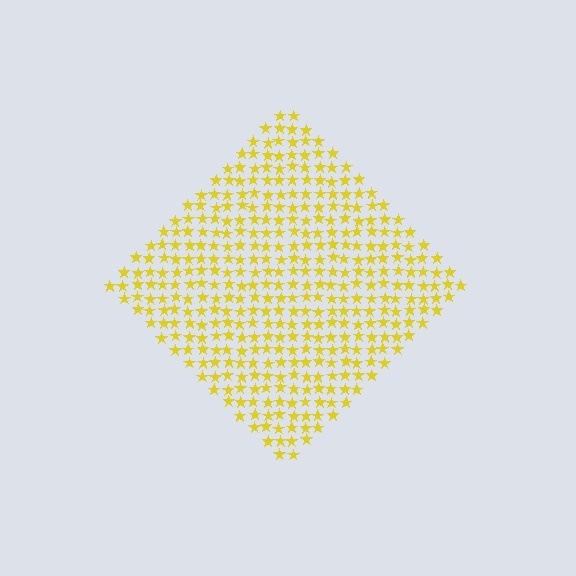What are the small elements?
The small elements are stars.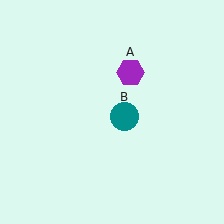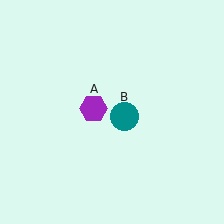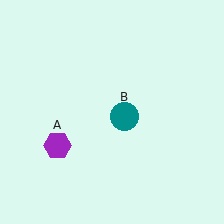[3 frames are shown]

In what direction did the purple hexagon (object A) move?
The purple hexagon (object A) moved down and to the left.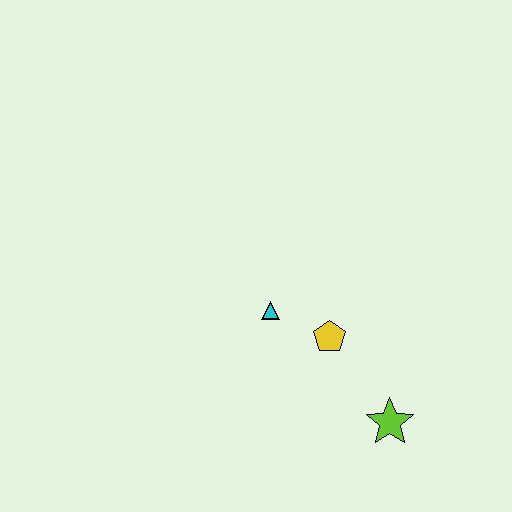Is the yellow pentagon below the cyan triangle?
Yes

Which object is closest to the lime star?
The yellow pentagon is closest to the lime star.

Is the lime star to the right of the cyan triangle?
Yes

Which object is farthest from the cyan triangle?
The lime star is farthest from the cyan triangle.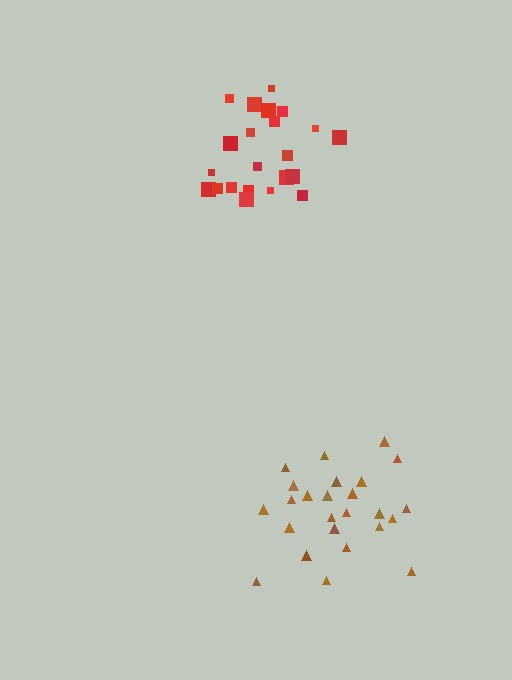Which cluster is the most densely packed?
Red.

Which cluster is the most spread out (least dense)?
Brown.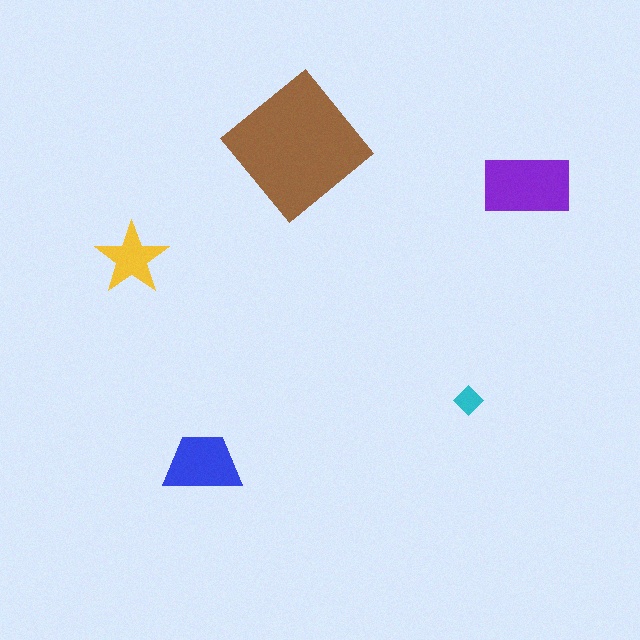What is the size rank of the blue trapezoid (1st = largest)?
3rd.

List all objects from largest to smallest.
The brown diamond, the purple rectangle, the blue trapezoid, the yellow star, the cyan diamond.